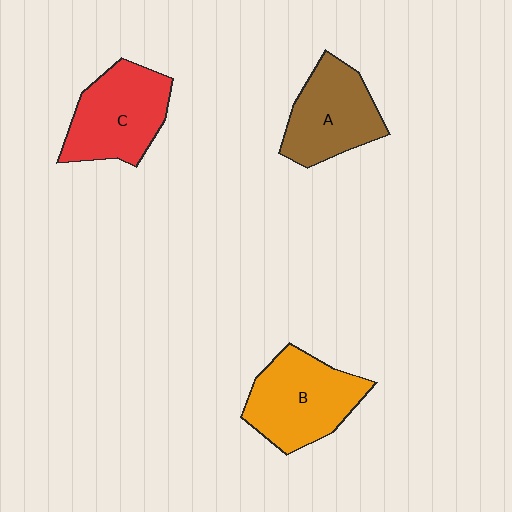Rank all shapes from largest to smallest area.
From largest to smallest: B (orange), C (red), A (brown).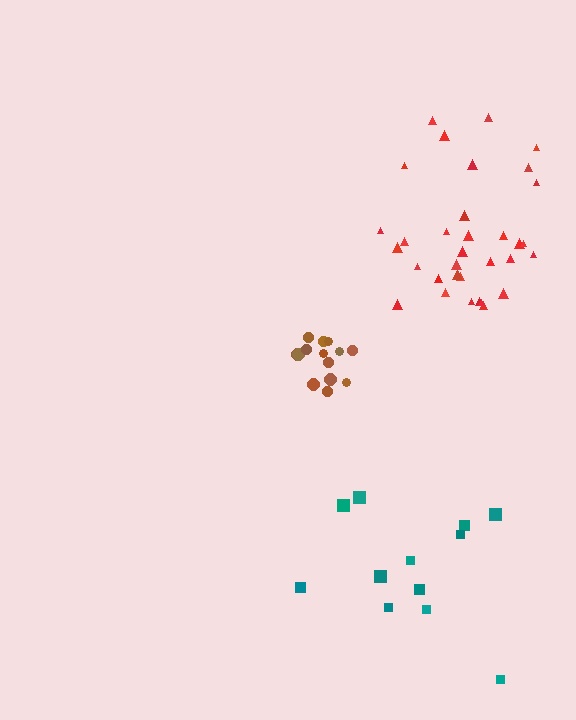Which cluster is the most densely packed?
Brown.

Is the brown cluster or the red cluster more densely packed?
Brown.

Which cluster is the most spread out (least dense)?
Teal.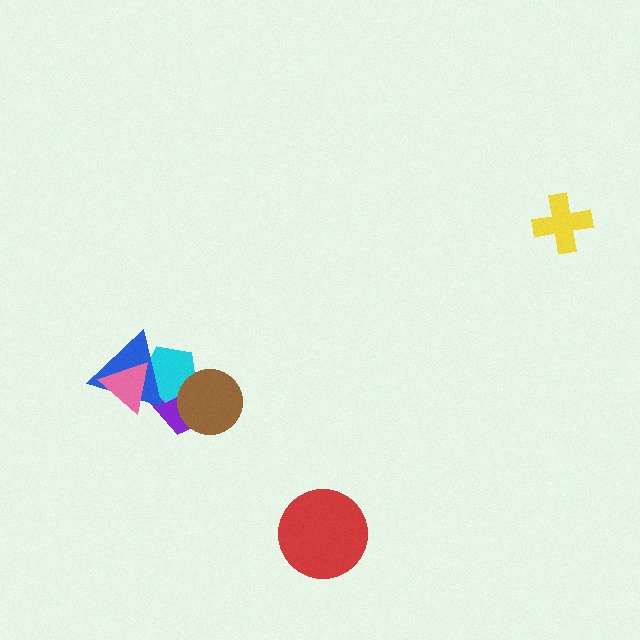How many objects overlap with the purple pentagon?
3 objects overlap with the purple pentagon.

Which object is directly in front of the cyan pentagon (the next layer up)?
The brown circle is directly in front of the cyan pentagon.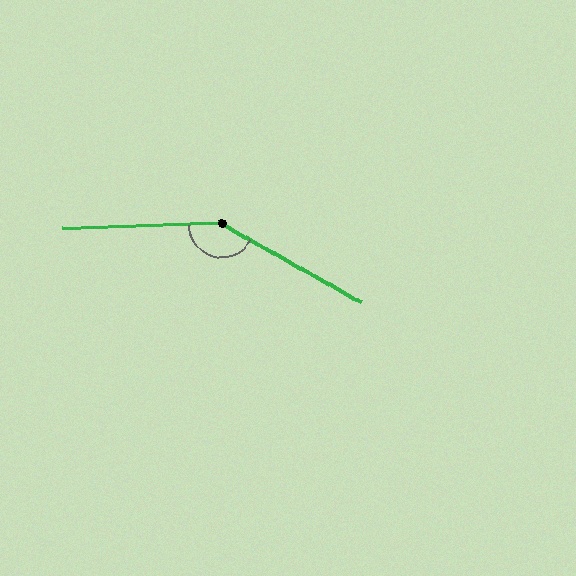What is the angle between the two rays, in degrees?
Approximately 149 degrees.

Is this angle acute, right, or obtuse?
It is obtuse.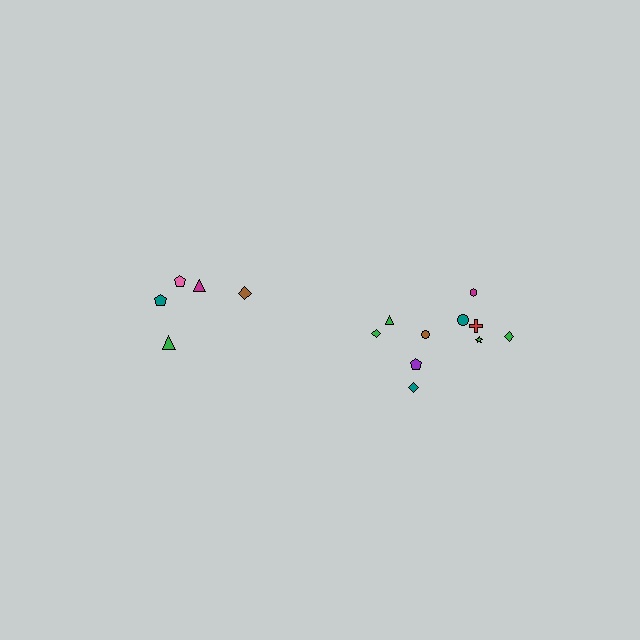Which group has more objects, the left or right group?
The right group.